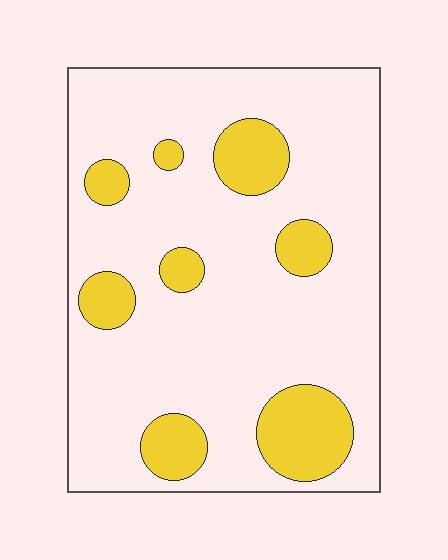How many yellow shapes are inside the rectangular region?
8.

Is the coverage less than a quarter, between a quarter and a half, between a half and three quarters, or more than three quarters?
Less than a quarter.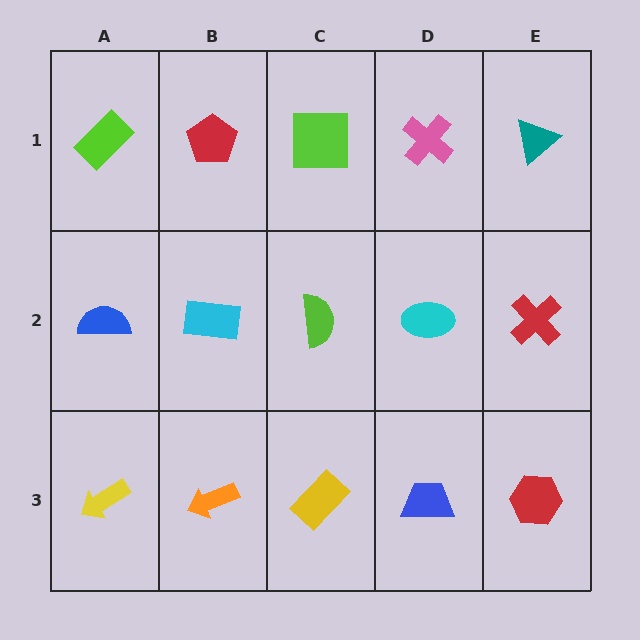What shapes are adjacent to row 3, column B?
A cyan rectangle (row 2, column B), a yellow arrow (row 3, column A), a yellow rectangle (row 3, column C).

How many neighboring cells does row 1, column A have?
2.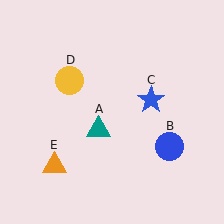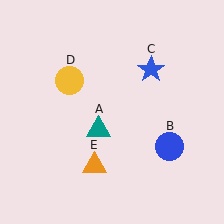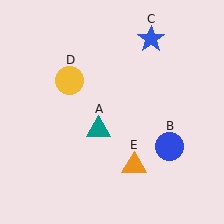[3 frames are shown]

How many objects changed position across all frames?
2 objects changed position: blue star (object C), orange triangle (object E).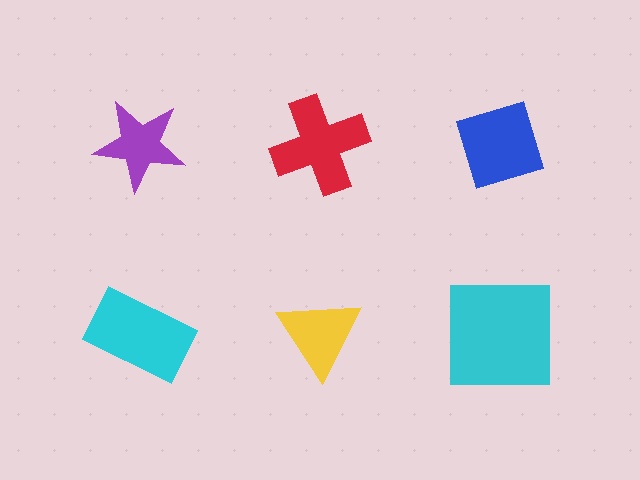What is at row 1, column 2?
A red cross.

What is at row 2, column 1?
A cyan rectangle.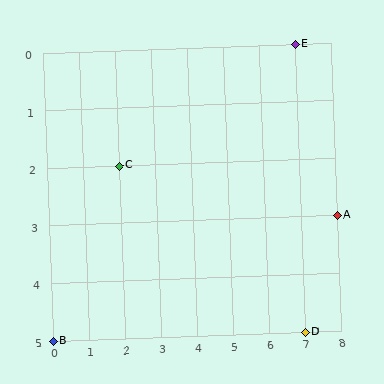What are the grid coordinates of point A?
Point A is at grid coordinates (8, 3).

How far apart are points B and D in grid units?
Points B and D are 7 columns apart.